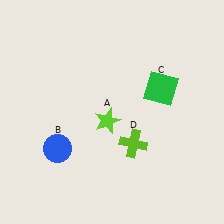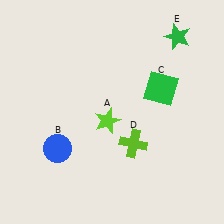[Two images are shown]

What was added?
A green star (E) was added in Image 2.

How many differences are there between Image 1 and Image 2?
There is 1 difference between the two images.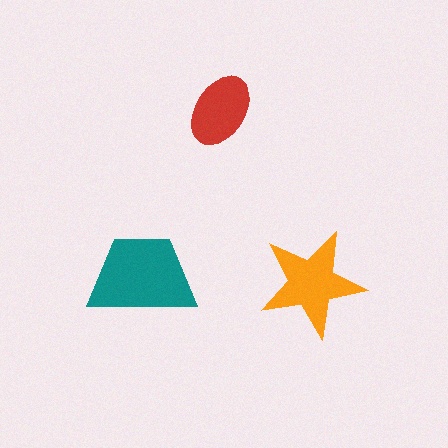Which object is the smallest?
The red ellipse.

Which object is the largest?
The teal trapezoid.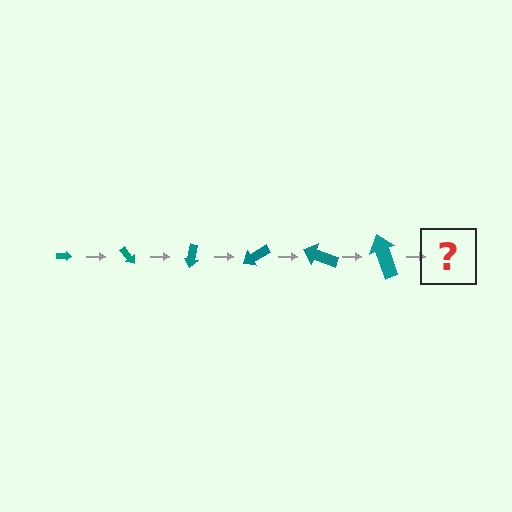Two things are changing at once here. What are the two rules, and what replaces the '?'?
The two rules are that the arrow grows larger each step and it rotates 50 degrees each step. The '?' should be an arrow, larger than the previous one and rotated 300 degrees from the start.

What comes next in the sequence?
The next element should be an arrow, larger than the previous one and rotated 300 degrees from the start.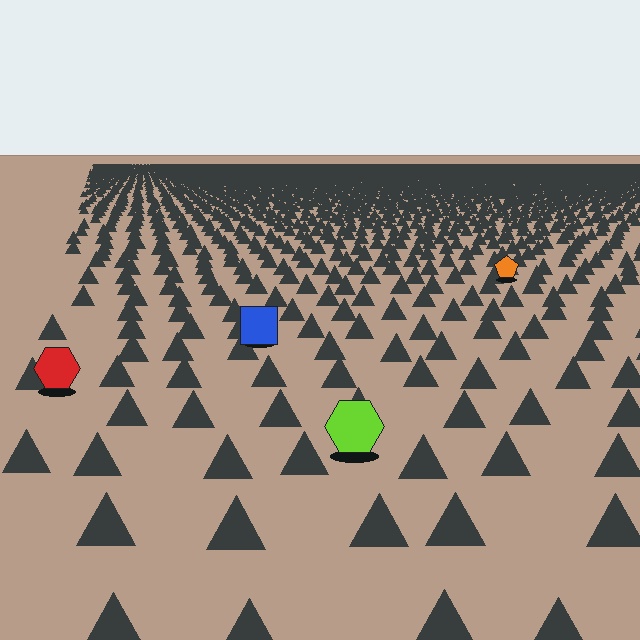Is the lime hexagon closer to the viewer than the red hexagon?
Yes. The lime hexagon is closer — you can tell from the texture gradient: the ground texture is coarser near it.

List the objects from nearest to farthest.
From nearest to farthest: the lime hexagon, the red hexagon, the blue square, the orange pentagon.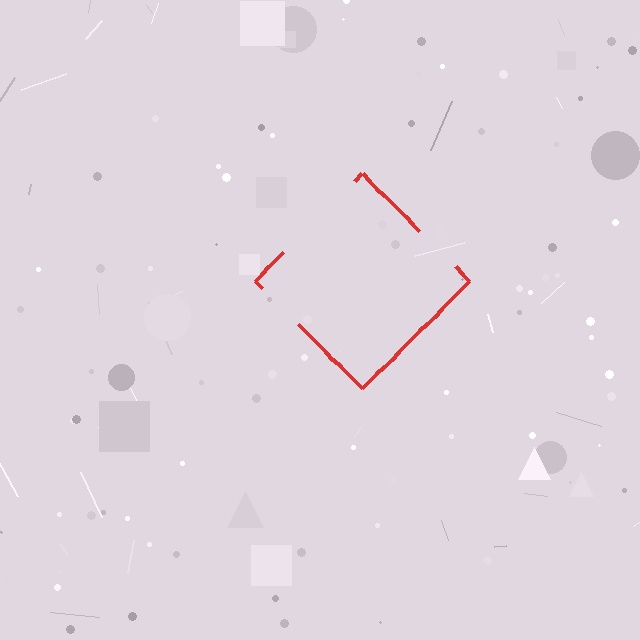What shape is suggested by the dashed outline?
The dashed outline suggests a diamond.